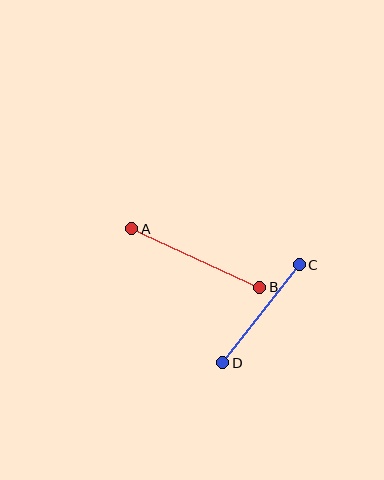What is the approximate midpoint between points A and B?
The midpoint is at approximately (196, 258) pixels.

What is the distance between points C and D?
The distance is approximately 124 pixels.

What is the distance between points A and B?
The distance is approximately 141 pixels.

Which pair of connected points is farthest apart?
Points A and B are farthest apart.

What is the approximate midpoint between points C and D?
The midpoint is at approximately (261, 314) pixels.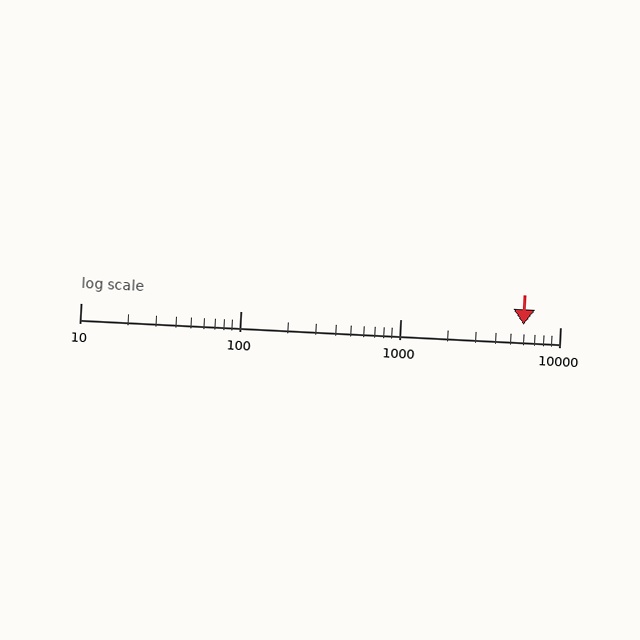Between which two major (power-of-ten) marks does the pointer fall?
The pointer is between 1000 and 10000.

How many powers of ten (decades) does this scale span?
The scale spans 3 decades, from 10 to 10000.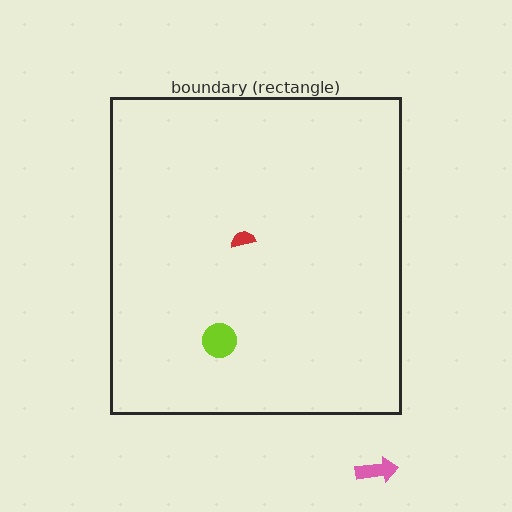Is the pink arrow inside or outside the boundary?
Outside.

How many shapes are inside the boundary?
2 inside, 1 outside.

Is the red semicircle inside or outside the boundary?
Inside.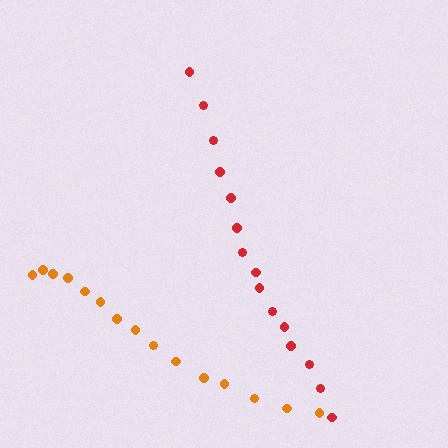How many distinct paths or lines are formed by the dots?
There are 2 distinct paths.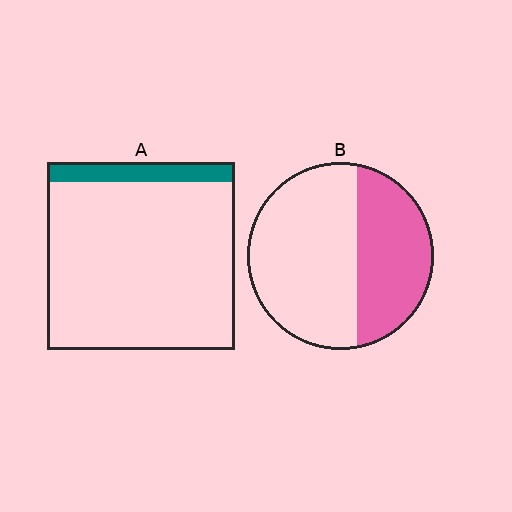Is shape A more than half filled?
No.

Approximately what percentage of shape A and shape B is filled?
A is approximately 10% and B is approximately 40%.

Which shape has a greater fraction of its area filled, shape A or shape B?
Shape B.